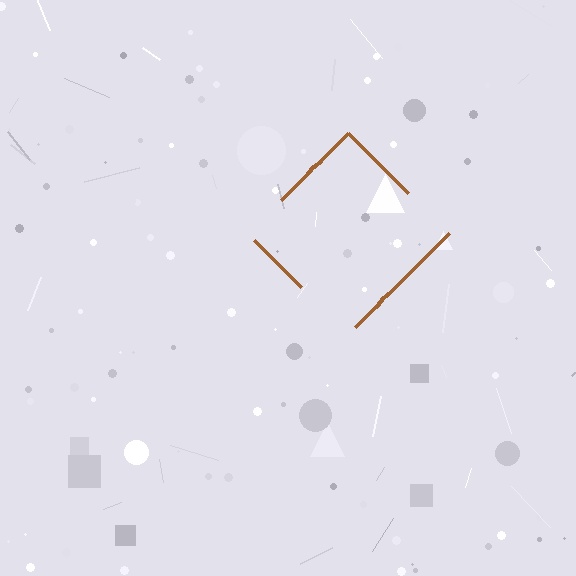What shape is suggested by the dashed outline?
The dashed outline suggests a diamond.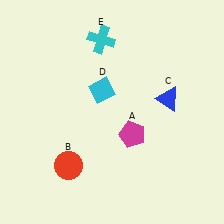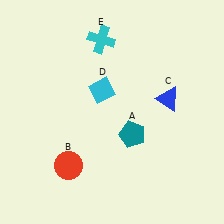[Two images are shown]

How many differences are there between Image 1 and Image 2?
There is 1 difference between the two images.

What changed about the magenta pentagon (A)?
In Image 1, A is magenta. In Image 2, it changed to teal.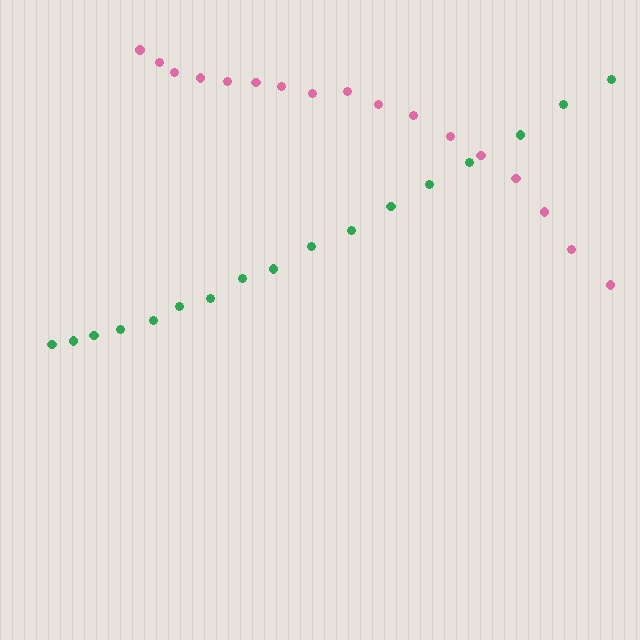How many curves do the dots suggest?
There are 2 distinct paths.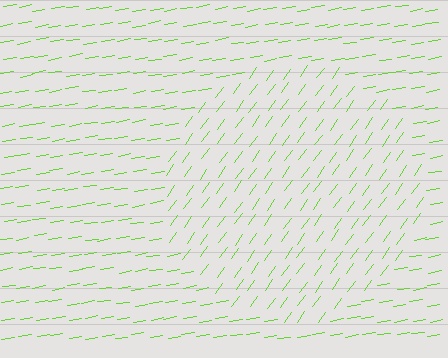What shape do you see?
I see a circle.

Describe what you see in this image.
The image is filled with small lime line segments. A circle region in the image has lines oriented differently from the surrounding lines, creating a visible texture boundary.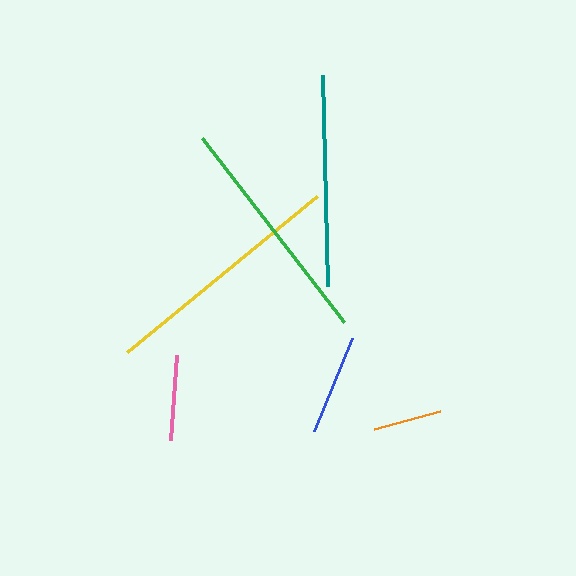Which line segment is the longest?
The yellow line is the longest at approximately 245 pixels.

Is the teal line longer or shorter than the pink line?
The teal line is longer than the pink line.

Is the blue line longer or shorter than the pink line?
The blue line is longer than the pink line.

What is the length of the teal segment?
The teal segment is approximately 211 pixels long.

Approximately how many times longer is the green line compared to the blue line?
The green line is approximately 2.3 times the length of the blue line.